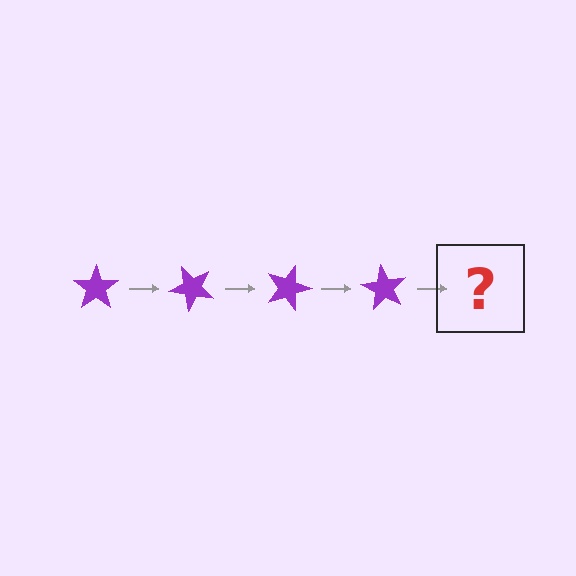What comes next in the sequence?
The next element should be a purple star rotated 180 degrees.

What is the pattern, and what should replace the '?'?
The pattern is that the star rotates 45 degrees each step. The '?' should be a purple star rotated 180 degrees.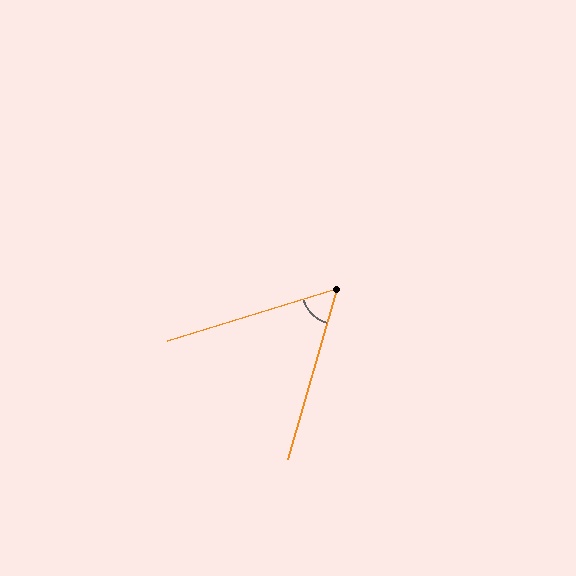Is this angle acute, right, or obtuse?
It is acute.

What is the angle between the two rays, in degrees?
Approximately 57 degrees.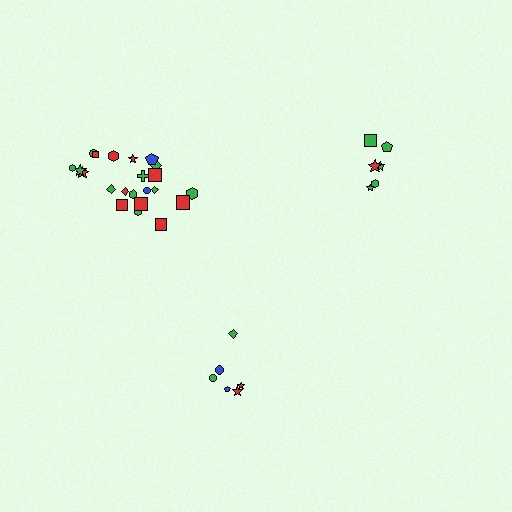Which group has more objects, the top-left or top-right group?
The top-left group.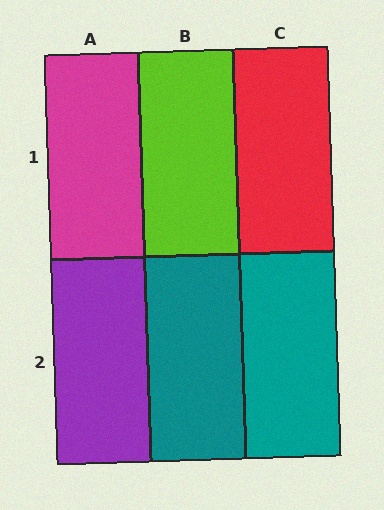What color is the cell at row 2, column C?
Teal.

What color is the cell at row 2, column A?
Purple.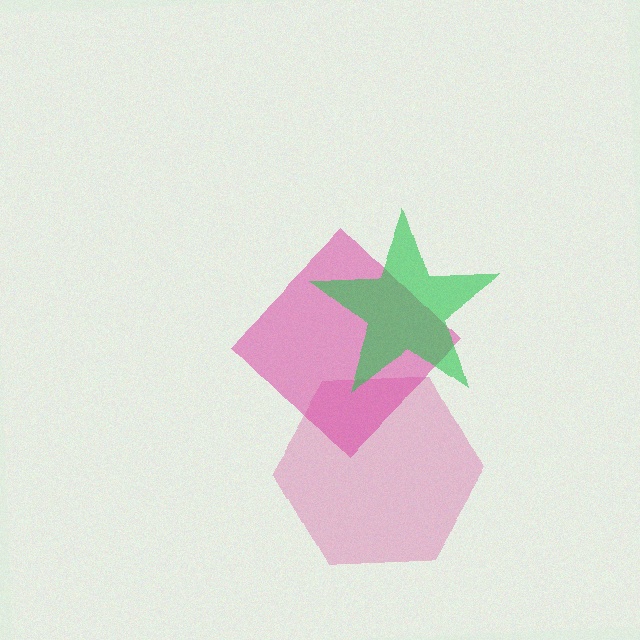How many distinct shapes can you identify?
There are 3 distinct shapes: a pink hexagon, a magenta diamond, a green star.